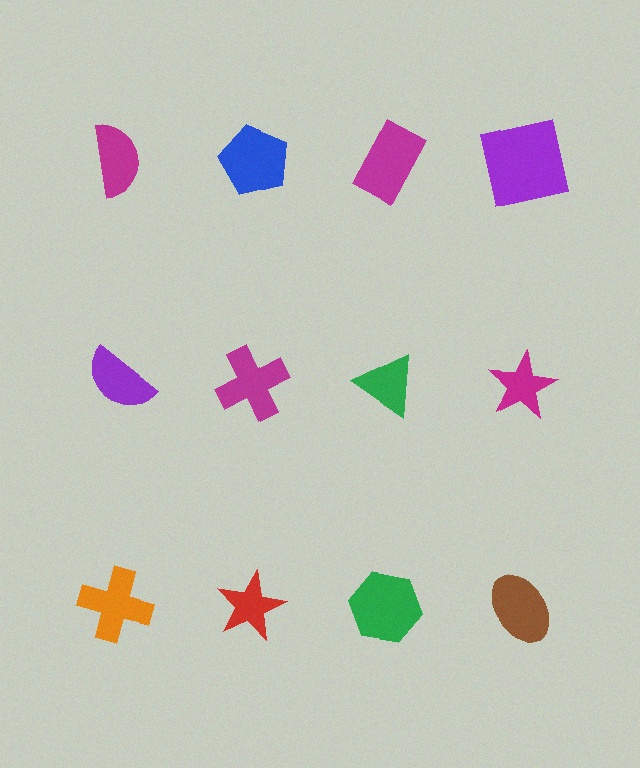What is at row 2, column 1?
A purple semicircle.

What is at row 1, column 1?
A magenta semicircle.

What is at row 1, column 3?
A magenta rectangle.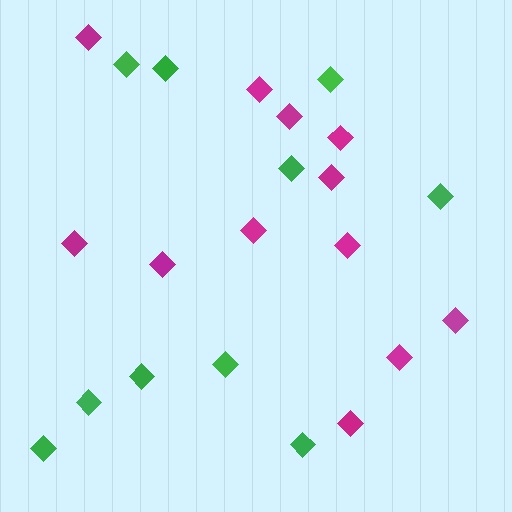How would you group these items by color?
There are 2 groups: one group of green diamonds (10) and one group of magenta diamonds (12).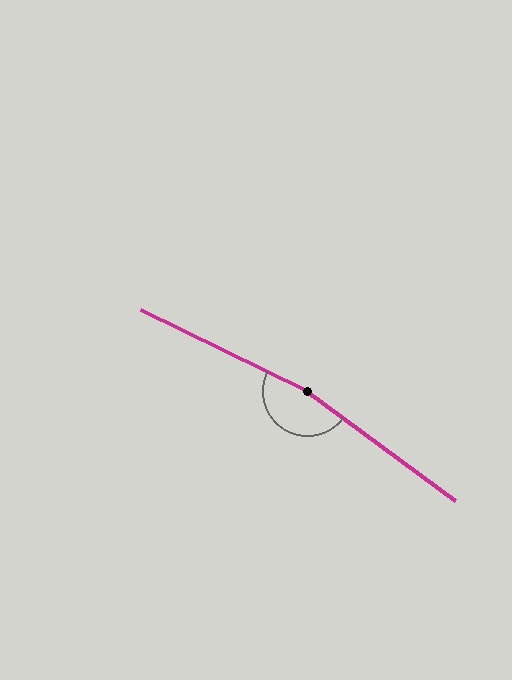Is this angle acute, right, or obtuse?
It is obtuse.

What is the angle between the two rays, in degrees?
Approximately 170 degrees.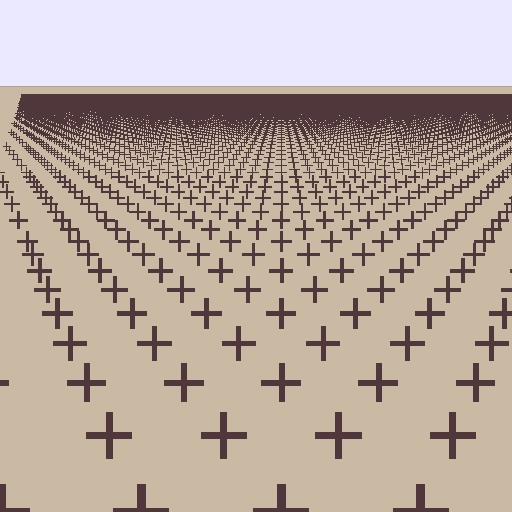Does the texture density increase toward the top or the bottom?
Density increases toward the top.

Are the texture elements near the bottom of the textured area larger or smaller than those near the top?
Larger. Near the bottom, elements are closer to the viewer and appear at a bigger on-screen size.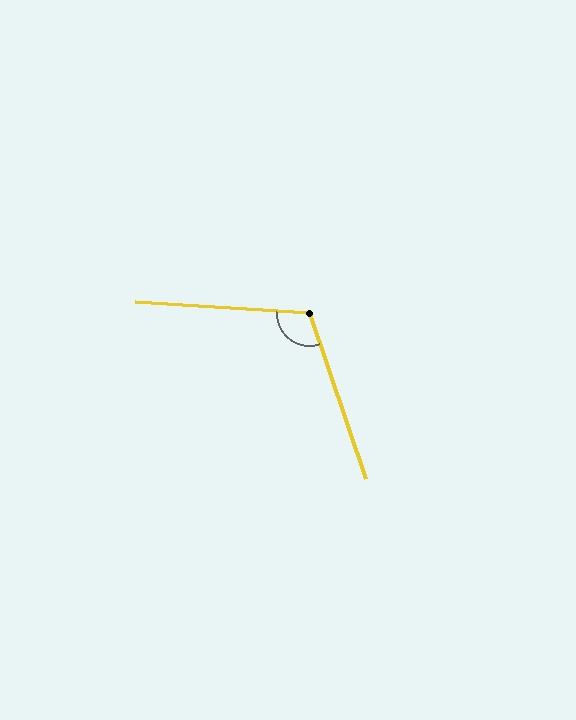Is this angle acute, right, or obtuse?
It is obtuse.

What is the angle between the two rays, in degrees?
Approximately 112 degrees.